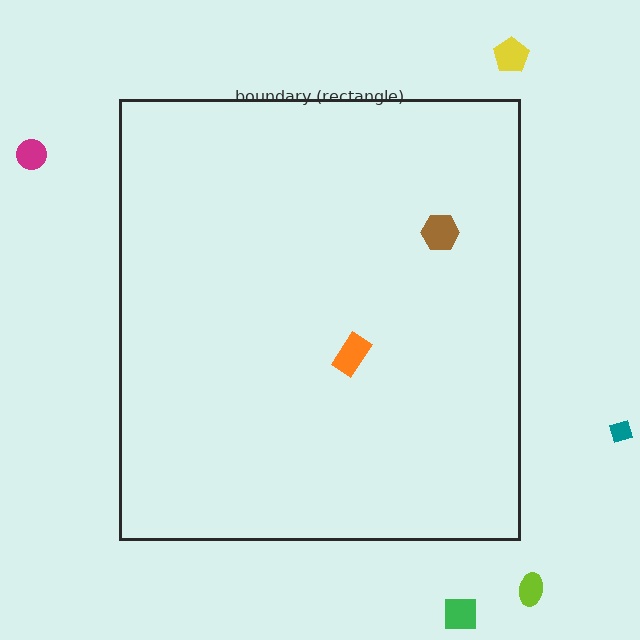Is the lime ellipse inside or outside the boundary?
Outside.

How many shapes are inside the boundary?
2 inside, 5 outside.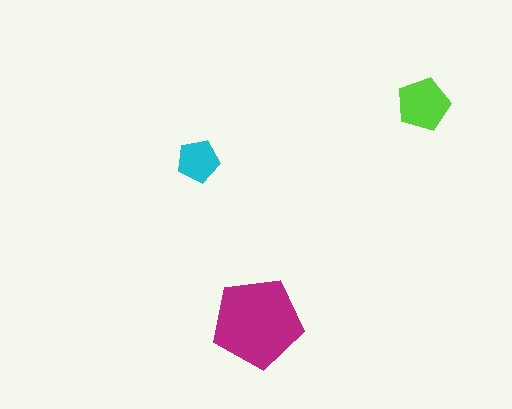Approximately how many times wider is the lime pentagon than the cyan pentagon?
About 1.5 times wider.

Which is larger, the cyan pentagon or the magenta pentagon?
The magenta one.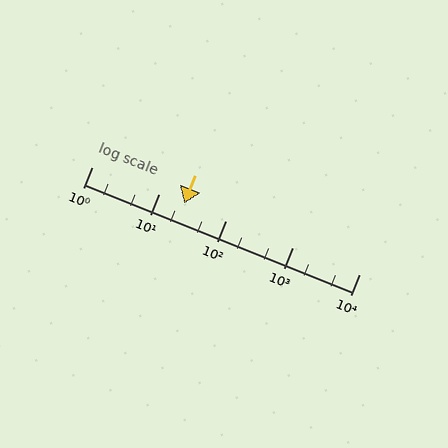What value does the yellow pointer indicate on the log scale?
The pointer indicates approximately 24.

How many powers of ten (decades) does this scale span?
The scale spans 4 decades, from 1 to 10000.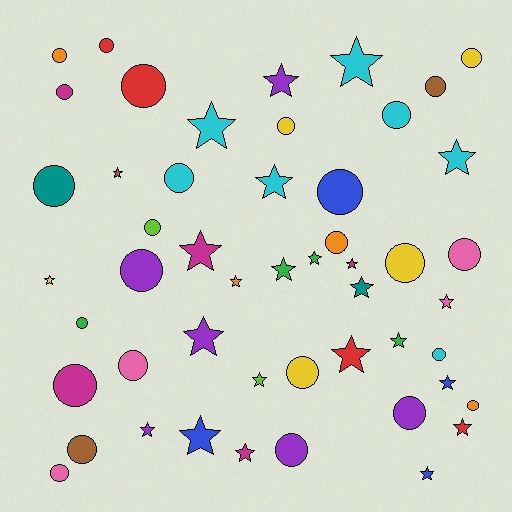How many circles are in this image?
There are 26 circles.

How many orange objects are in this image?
There are 4 orange objects.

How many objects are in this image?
There are 50 objects.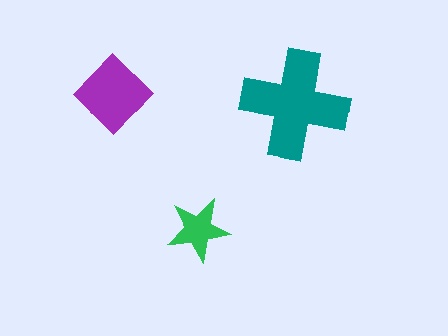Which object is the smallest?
The green star.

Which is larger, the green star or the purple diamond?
The purple diamond.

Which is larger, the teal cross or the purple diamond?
The teal cross.